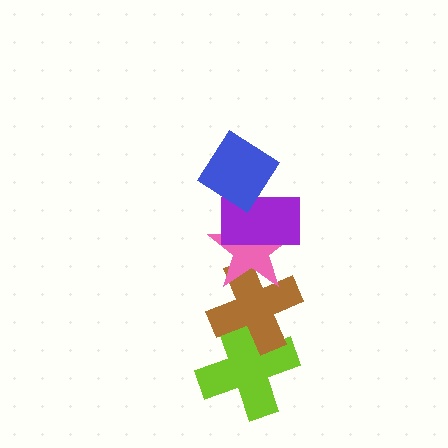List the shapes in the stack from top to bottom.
From top to bottom: the blue diamond, the purple rectangle, the pink star, the brown cross, the lime cross.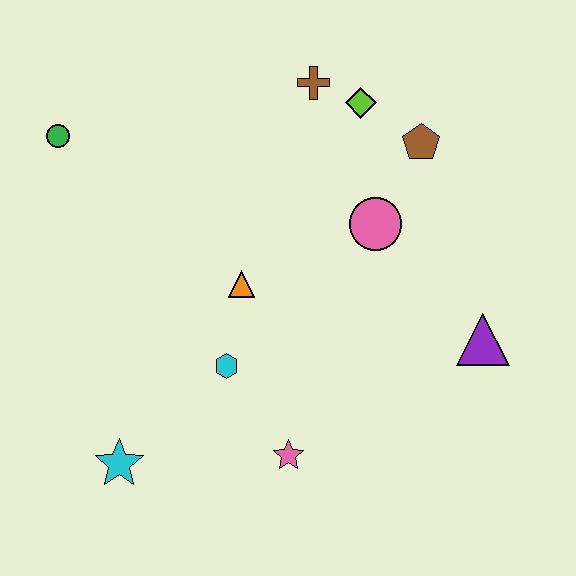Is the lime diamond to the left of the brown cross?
No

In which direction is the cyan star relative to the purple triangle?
The cyan star is to the left of the purple triangle.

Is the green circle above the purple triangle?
Yes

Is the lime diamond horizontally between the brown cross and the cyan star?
No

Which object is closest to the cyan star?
The cyan hexagon is closest to the cyan star.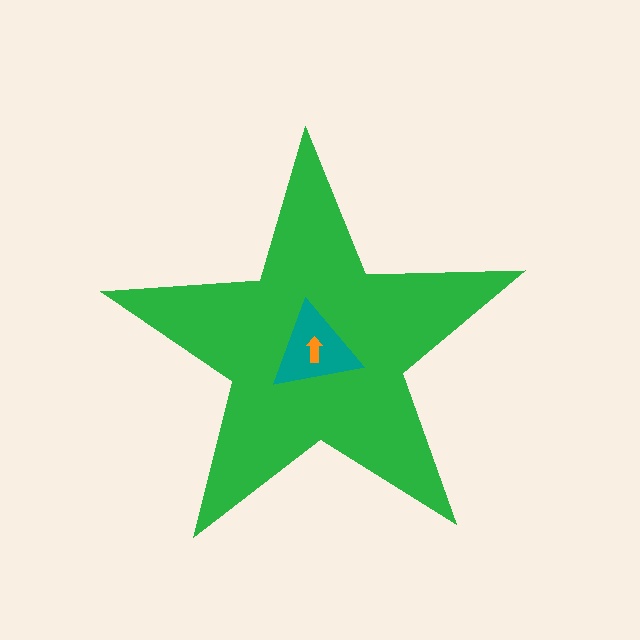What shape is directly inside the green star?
The teal triangle.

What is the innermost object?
The orange arrow.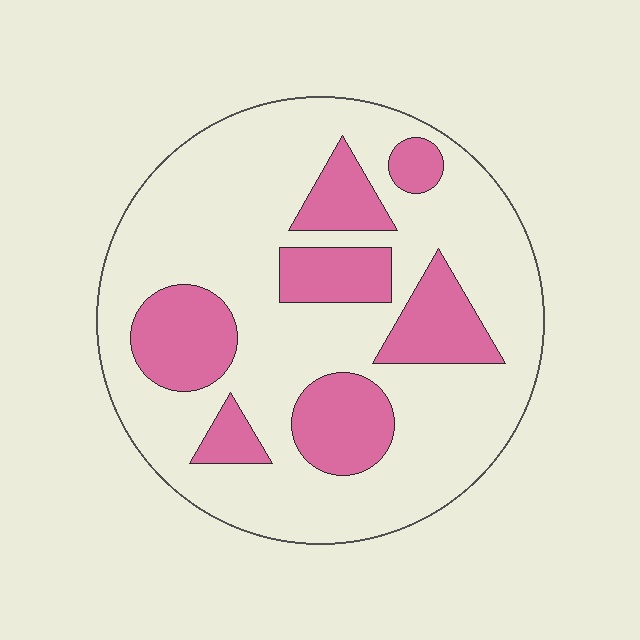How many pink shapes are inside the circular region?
7.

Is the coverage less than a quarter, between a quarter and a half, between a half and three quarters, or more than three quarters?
Between a quarter and a half.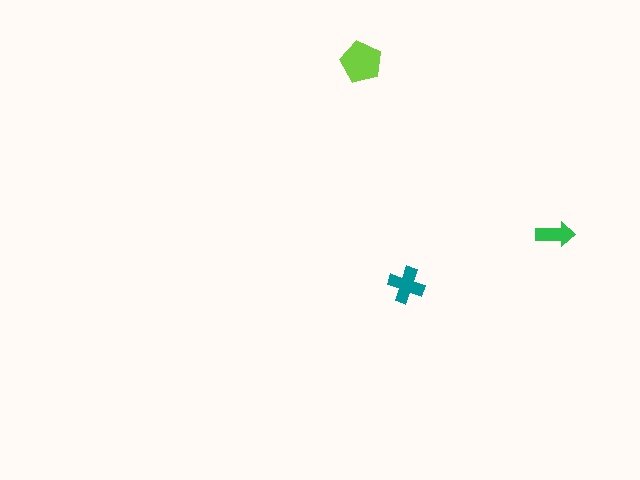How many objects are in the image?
There are 3 objects in the image.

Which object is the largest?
The lime pentagon.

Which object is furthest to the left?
The lime pentagon is leftmost.